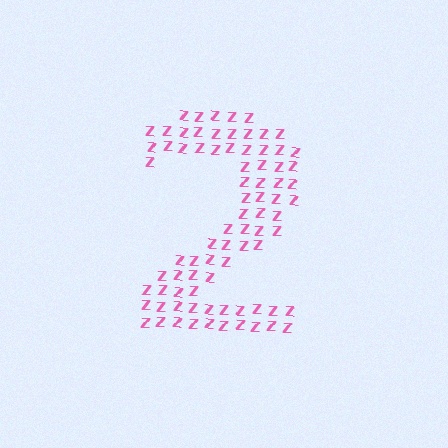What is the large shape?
The large shape is the digit 2.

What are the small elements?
The small elements are letter Z's.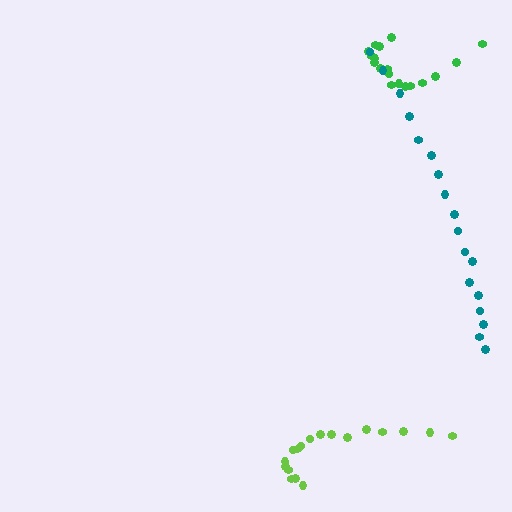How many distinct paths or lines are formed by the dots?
There are 3 distinct paths.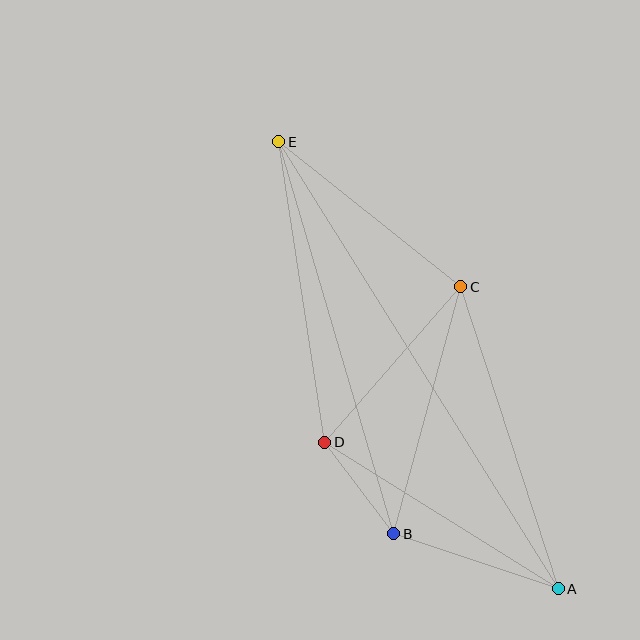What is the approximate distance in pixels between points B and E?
The distance between B and E is approximately 408 pixels.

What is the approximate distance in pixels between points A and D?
The distance between A and D is approximately 276 pixels.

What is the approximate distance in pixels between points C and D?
The distance between C and D is approximately 207 pixels.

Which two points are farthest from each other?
Points A and E are farthest from each other.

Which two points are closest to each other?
Points B and D are closest to each other.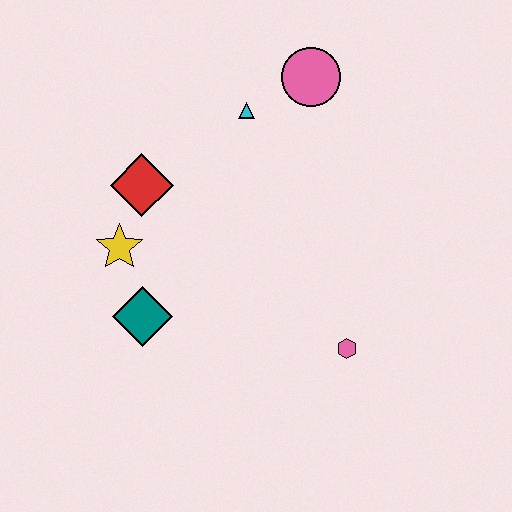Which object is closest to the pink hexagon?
The teal diamond is closest to the pink hexagon.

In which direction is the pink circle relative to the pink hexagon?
The pink circle is above the pink hexagon.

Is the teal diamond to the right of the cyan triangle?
No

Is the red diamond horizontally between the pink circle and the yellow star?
Yes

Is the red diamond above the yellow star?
Yes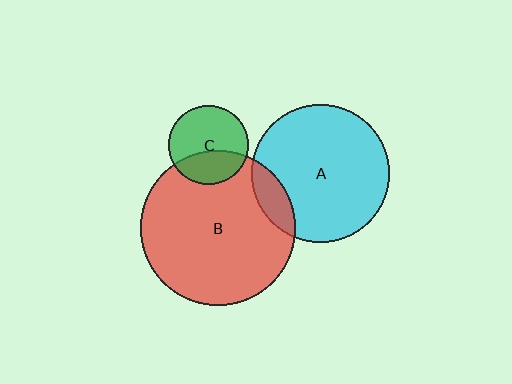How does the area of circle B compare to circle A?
Approximately 1.3 times.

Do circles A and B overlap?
Yes.